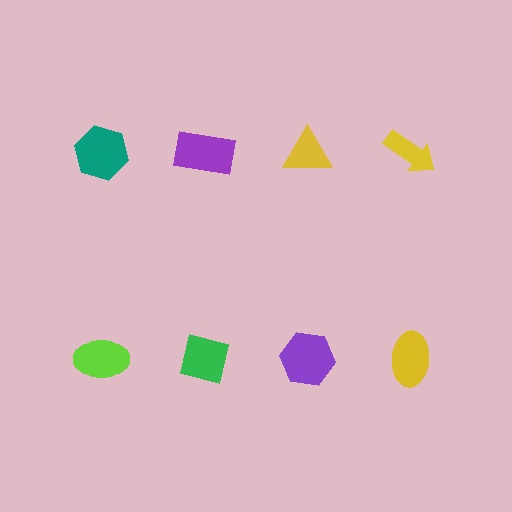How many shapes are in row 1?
4 shapes.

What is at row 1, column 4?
A yellow arrow.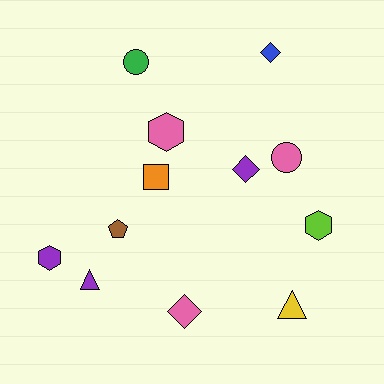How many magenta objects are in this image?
There are no magenta objects.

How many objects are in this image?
There are 12 objects.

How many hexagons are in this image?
There are 3 hexagons.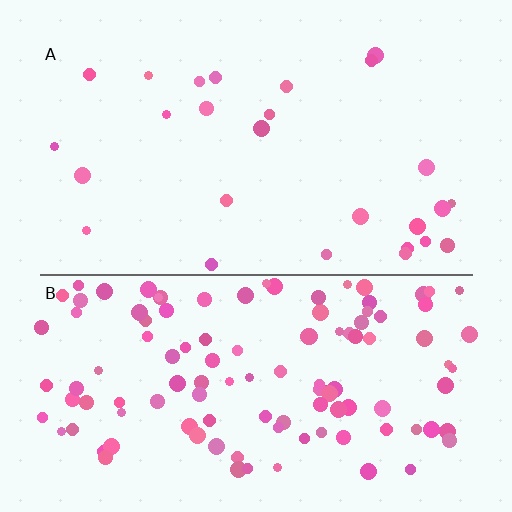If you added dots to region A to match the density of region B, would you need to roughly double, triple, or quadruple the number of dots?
Approximately quadruple.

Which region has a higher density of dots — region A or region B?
B (the bottom).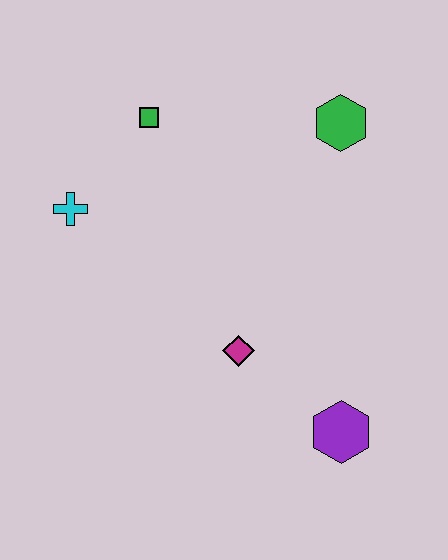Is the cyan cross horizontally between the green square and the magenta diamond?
No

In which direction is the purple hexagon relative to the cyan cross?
The purple hexagon is to the right of the cyan cross.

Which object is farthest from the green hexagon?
The purple hexagon is farthest from the green hexagon.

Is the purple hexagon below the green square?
Yes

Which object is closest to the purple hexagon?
The magenta diamond is closest to the purple hexagon.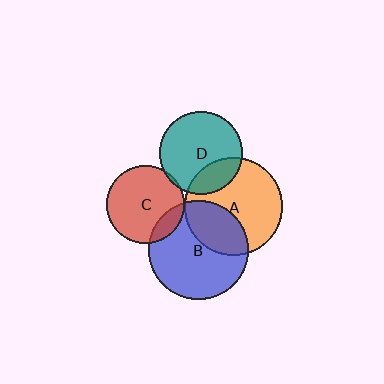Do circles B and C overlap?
Yes.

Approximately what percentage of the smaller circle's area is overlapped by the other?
Approximately 15%.